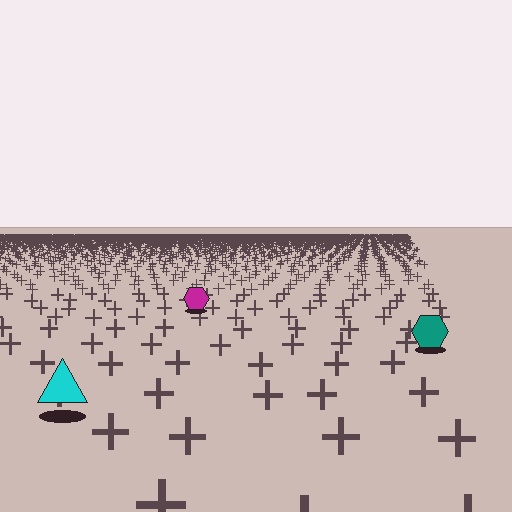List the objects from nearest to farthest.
From nearest to farthest: the cyan triangle, the teal hexagon, the magenta hexagon.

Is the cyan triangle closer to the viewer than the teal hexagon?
Yes. The cyan triangle is closer — you can tell from the texture gradient: the ground texture is coarser near it.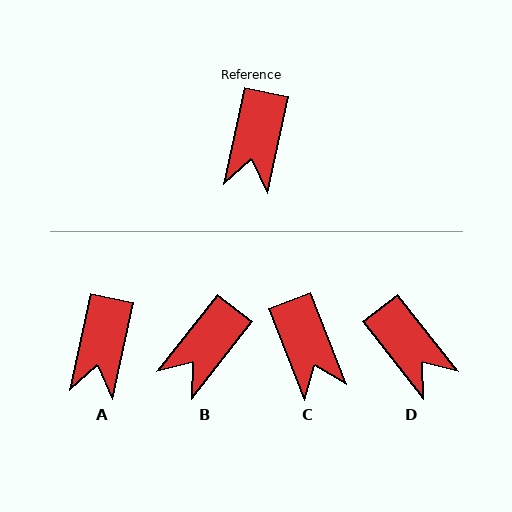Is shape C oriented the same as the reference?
No, it is off by about 33 degrees.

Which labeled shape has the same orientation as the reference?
A.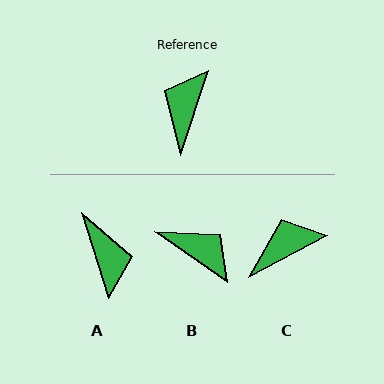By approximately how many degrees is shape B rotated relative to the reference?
Approximately 106 degrees clockwise.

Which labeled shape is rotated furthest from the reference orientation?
A, about 144 degrees away.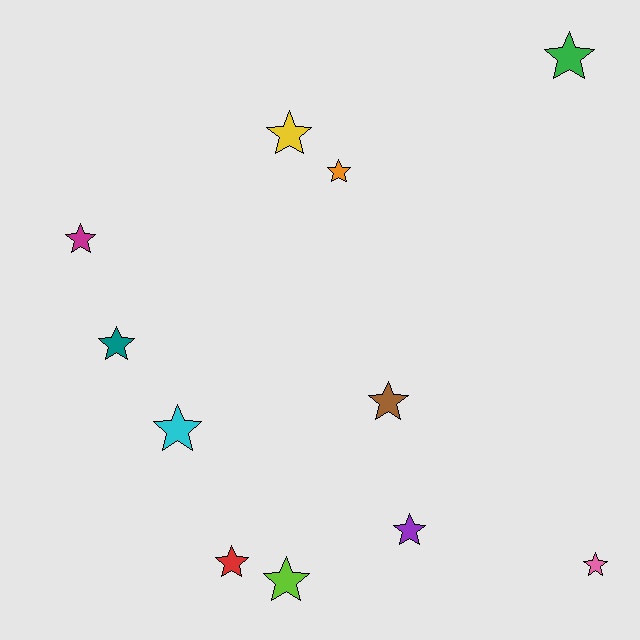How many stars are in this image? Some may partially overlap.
There are 11 stars.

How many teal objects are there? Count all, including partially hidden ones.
There is 1 teal object.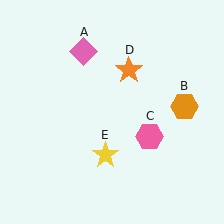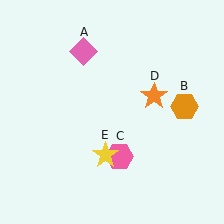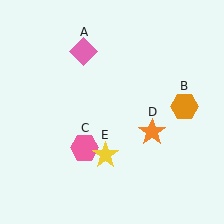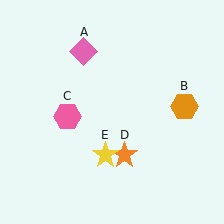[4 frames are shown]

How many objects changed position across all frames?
2 objects changed position: pink hexagon (object C), orange star (object D).